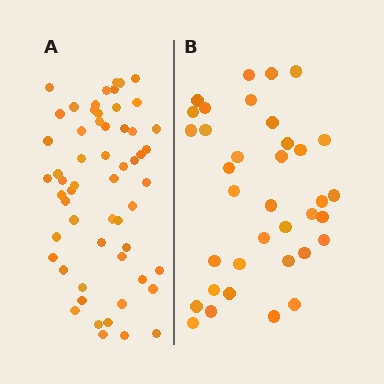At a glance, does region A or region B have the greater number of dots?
Region A (the left region) has more dots.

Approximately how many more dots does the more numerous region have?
Region A has approximately 20 more dots than region B.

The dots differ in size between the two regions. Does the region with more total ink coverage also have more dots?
No. Region B has more total ink coverage because its dots are larger, but region A actually contains more individual dots. Total area can be misleading — the number of items is what matters here.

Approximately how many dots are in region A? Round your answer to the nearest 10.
About 60 dots. (The exact count is 57, which rounds to 60.)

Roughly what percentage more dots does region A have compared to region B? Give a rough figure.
About 60% more.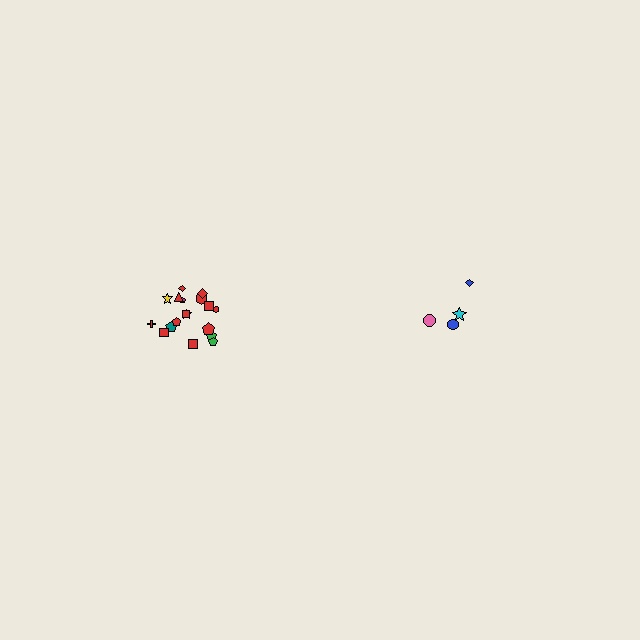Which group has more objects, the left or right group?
The left group.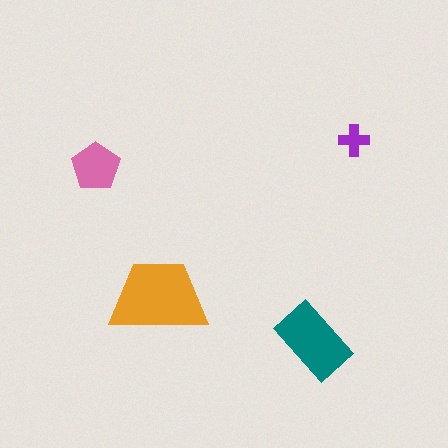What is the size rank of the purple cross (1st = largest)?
4th.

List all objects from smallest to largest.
The purple cross, the pink pentagon, the teal rectangle, the orange trapezoid.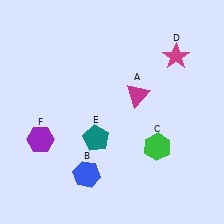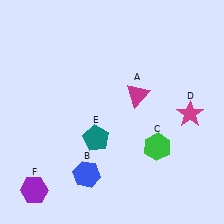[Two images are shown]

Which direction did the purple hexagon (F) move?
The purple hexagon (F) moved down.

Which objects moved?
The objects that moved are: the magenta star (D), the purple hexagon (F).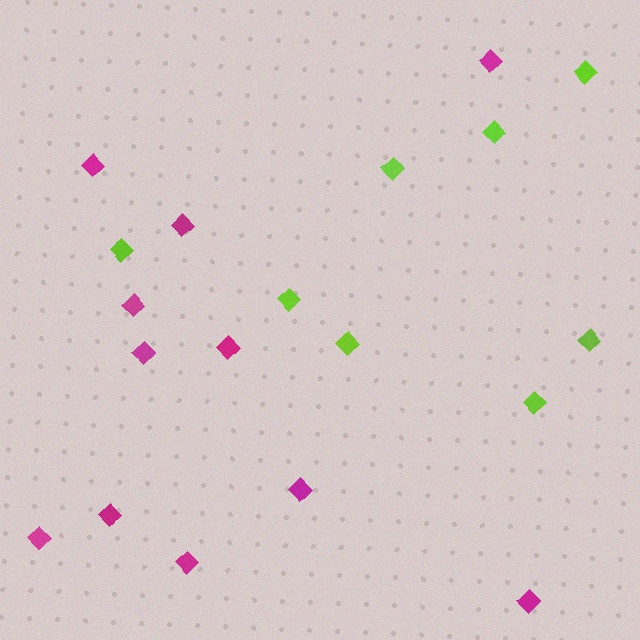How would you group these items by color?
There are 2 groups: one group of lime diamonds (8) and one group of magenta diamonds (11).